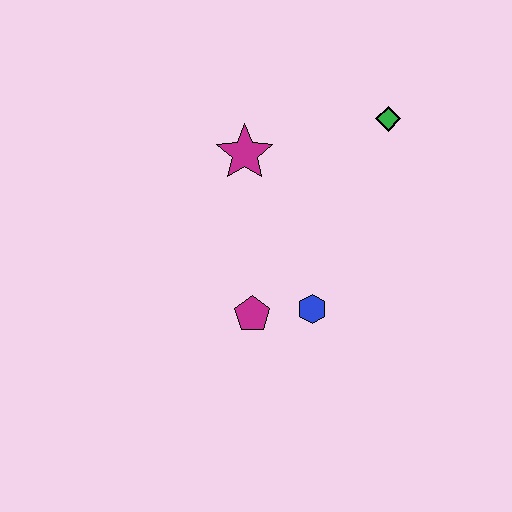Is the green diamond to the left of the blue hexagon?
No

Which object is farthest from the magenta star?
The blue hexagon is farthest from the magenta star.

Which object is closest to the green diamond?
The magenta star is closest to the green diamond.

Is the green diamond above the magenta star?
Yes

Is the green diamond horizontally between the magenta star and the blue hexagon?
No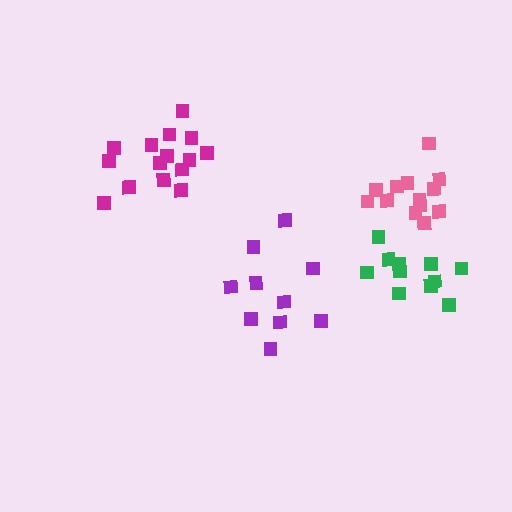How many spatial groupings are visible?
There are 4 spatial groupings.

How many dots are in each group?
Group 1: 11 dots, Group 2: 15 dots, Group 3: 13 dots, Group 4: 10 dots (49 total).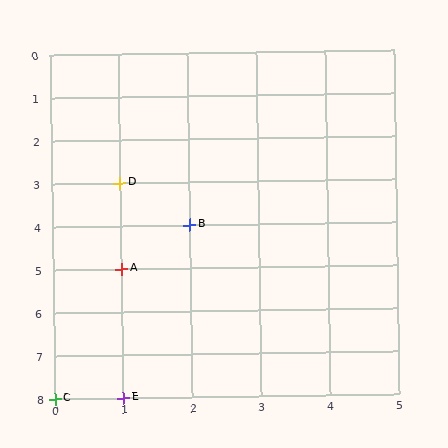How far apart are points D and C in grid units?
Points D and C are 1 column and 5 rows apart (about 5.1 grid units diagonally).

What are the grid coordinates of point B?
Point B is at grid coordinates (2, 4).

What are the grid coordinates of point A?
Point A is at grid coordinates (1, 5).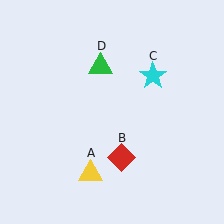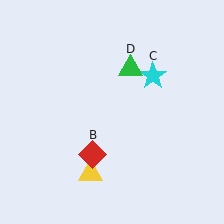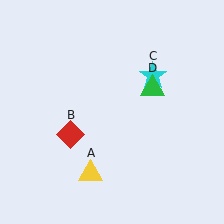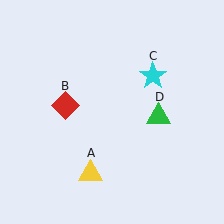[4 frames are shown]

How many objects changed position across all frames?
2 objects changed position: red diamond (object B), green triangle (object D).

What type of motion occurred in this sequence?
The red diamond (object B), green triangle (object D) rotated clockwise around the center of the scene.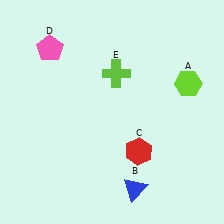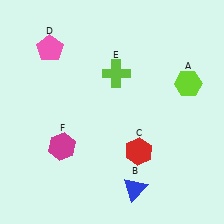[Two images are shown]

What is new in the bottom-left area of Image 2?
A magenta hexagon (F) was added in the bottom-left area of Image 2.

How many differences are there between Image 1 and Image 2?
There is 1 difference between the two images.